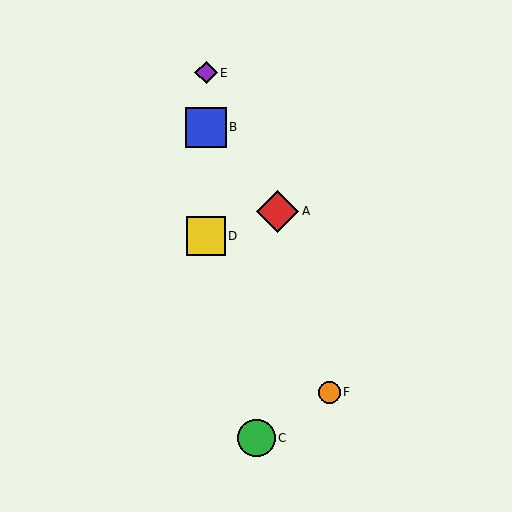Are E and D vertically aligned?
Yes, both are at x≈206.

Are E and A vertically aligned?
No, E is at x≈206 and A is at x≈277.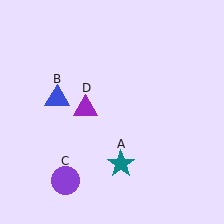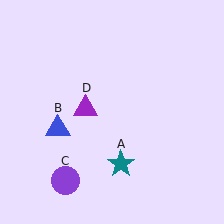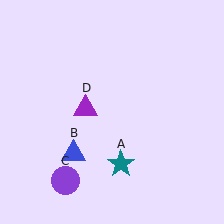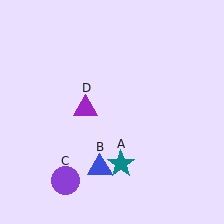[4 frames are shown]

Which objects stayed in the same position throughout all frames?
Teal star (object A) and purple circle (object C) and purple triangle (object D) remained stationary.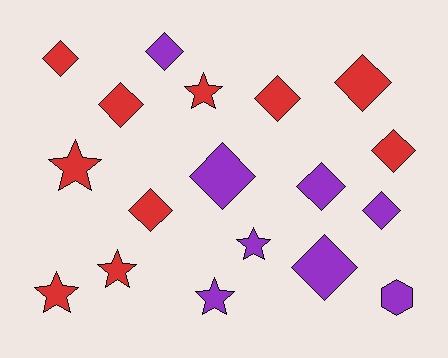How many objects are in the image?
There are 18 objects.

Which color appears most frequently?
Red, with 10 objects.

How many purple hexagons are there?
There is 1 purple hexagon.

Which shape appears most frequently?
Diamond, with 11 objects.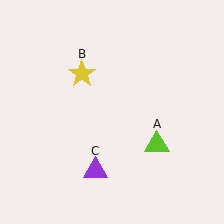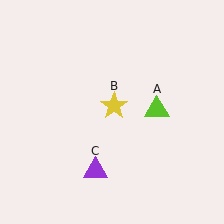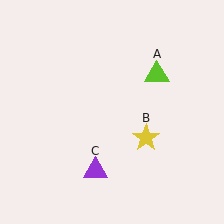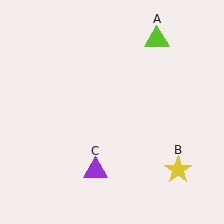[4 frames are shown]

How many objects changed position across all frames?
2 objects changed position: lime triangle (object A), yellow star (object B).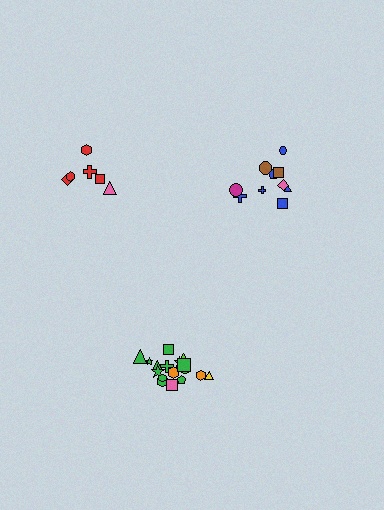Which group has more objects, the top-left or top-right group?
The top-right group.